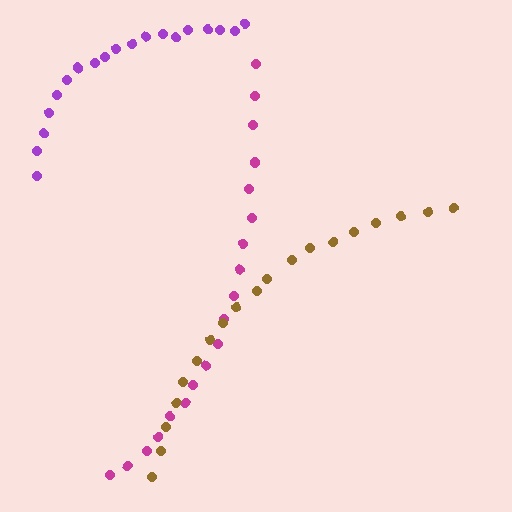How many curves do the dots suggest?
There are 3 distinct paths.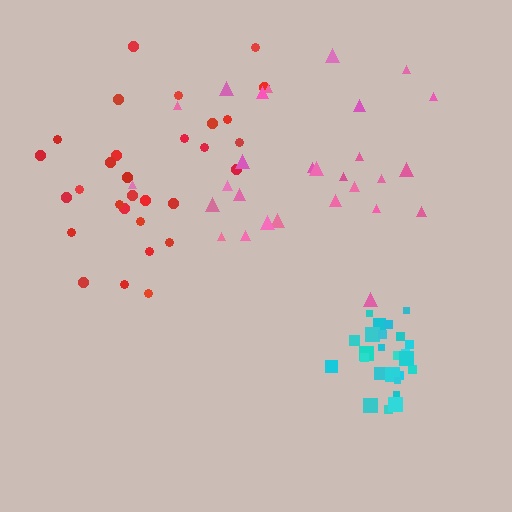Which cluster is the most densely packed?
Cyan.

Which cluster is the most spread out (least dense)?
Red.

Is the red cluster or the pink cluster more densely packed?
Pink.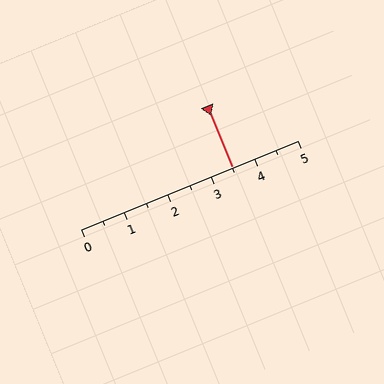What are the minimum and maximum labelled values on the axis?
The axis runs from 0 to 5.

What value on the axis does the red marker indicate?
The marker indicates approximately 3.5.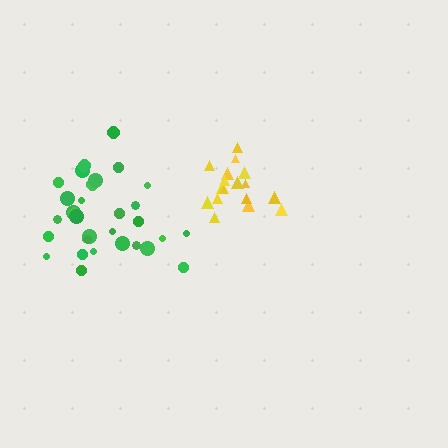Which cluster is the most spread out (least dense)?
Green.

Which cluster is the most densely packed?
Yellow.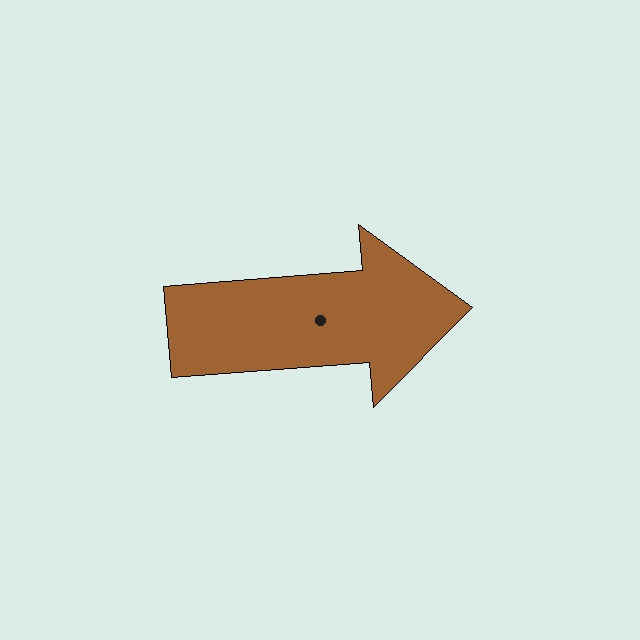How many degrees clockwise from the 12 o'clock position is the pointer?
Approximately 85 degrees.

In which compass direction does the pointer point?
East.